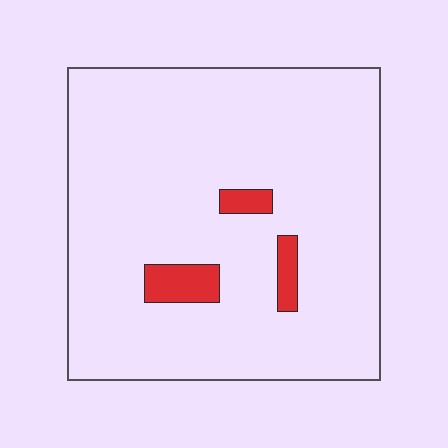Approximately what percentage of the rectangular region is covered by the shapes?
Approximately 5%.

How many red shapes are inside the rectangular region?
3.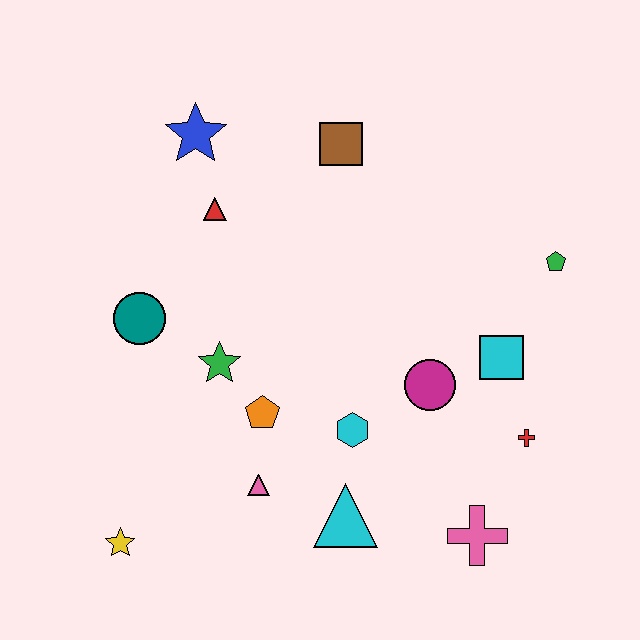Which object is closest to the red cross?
The cyan square is closest to the red cross.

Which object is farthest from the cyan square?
The yellow star is farthest from the cyan square.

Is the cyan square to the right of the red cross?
No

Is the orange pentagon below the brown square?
Yes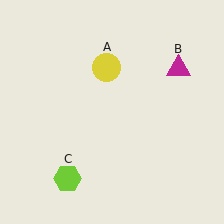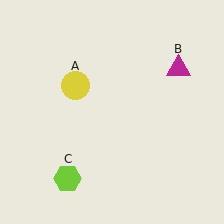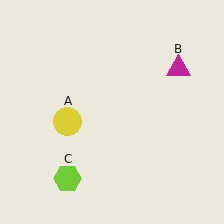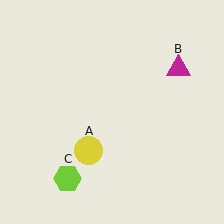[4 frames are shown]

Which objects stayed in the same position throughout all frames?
Magenta triangle (object B) and lime hexagon (object C) remained stationary.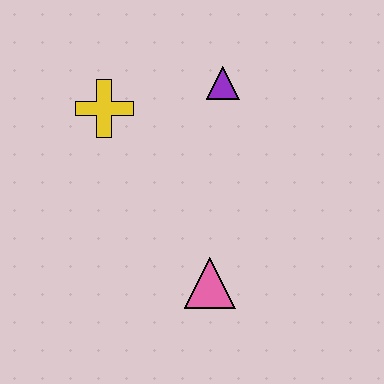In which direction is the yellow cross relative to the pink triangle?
The yellow cross is above the pink triangle.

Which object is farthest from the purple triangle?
The pink triangle is farthest from the purple triangle.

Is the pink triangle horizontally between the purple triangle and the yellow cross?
Yes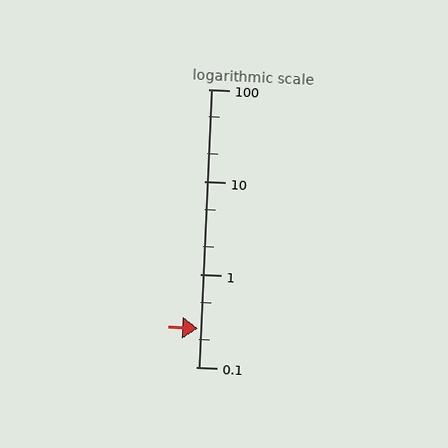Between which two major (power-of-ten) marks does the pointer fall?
The pointer is between 0.1 and 1.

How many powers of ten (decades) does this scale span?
The scale spans 3 decades, from 0.1 to 100.